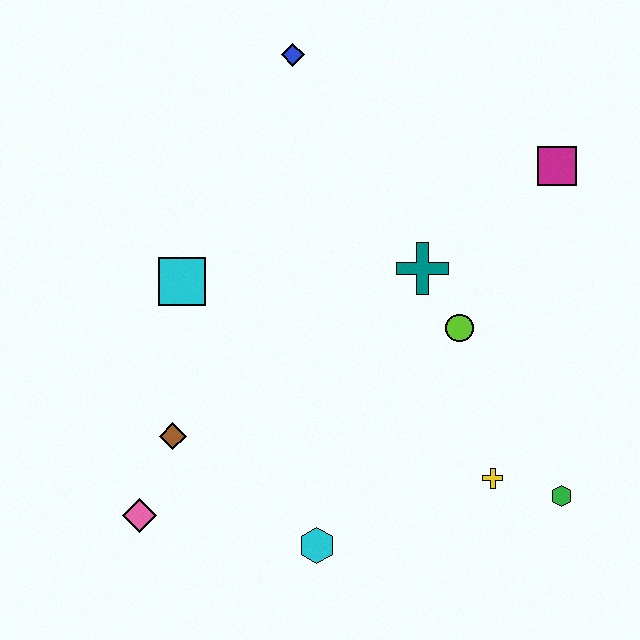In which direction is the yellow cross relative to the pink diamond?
The yellow cross is to the right of the pink diamond.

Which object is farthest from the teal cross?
The pink diamond is farthest from the teal cross.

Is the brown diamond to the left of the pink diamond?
No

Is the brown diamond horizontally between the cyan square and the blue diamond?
No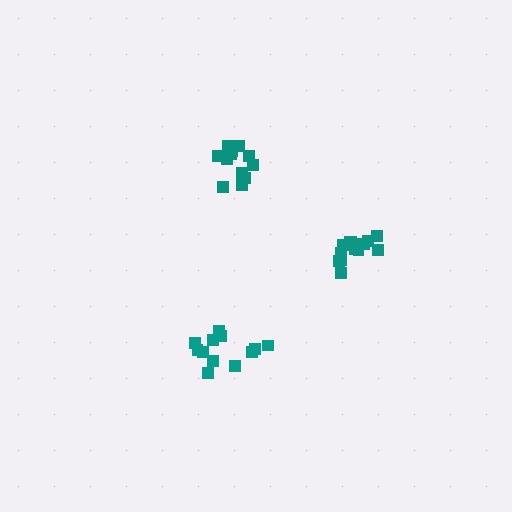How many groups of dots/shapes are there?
There are 3 groups.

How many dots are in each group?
Group 1: 12 dots, Group 2: 13 dots, Group 3: 14 dots (39 total).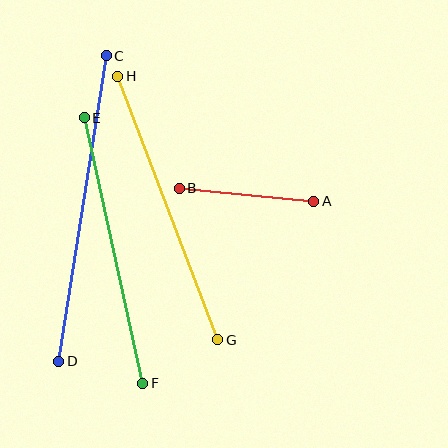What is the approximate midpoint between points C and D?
The midpoint is at approximately (82, 208) pixels.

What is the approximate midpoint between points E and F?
The midpoint is at approximately (113, 251) pixels.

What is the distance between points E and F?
The distance is approximately 272 pixels.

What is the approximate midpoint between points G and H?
The midpoint is at approximately (168, 208) pixels.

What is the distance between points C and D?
The distance is approximately 309 pixels.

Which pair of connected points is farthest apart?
Points C and D are farthest apart.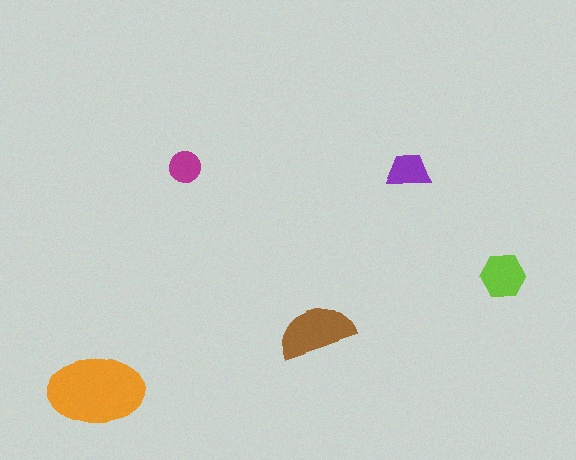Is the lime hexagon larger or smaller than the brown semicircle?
Smaller.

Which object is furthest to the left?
The orange ellipse is leftmost.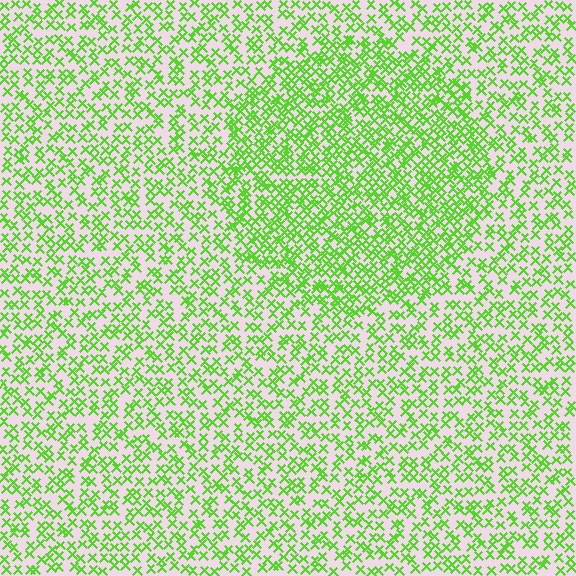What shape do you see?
I see a circle.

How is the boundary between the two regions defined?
The boundary is defined by a change in element density (approximately 1.7x ratio). All elements are the same color, size, and shape.